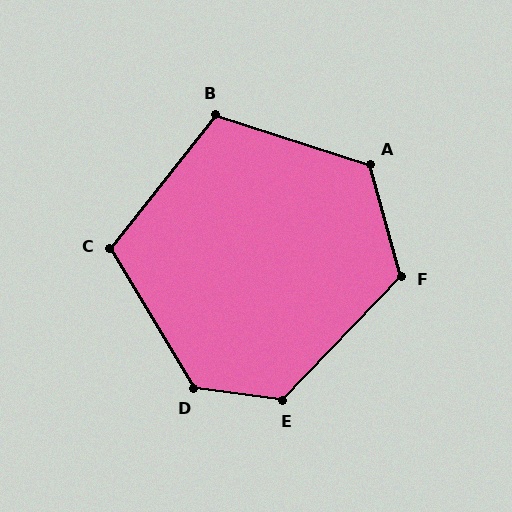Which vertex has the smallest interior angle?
C, at approximately 111 degrees.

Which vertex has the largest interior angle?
D, at approximately 128 degrees.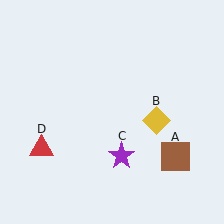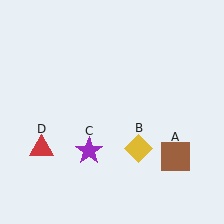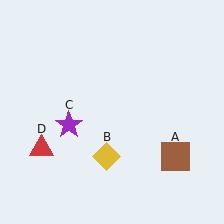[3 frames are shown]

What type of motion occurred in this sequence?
The yellow diamond (object B), purple star (object C) rotated clockwise around the center of the scene.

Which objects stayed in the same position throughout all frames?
Brown square (object A) and red triangle (object D) remained stationary.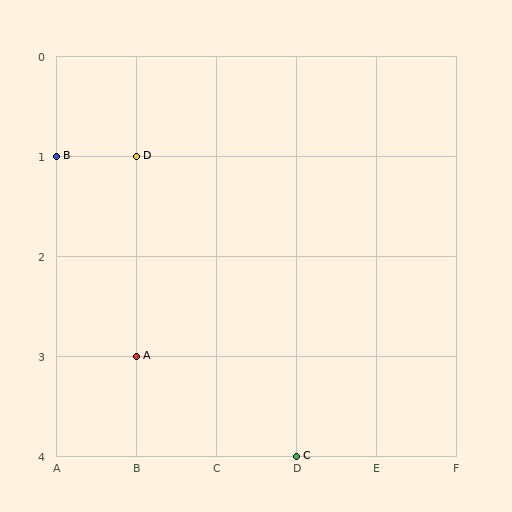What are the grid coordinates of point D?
Point D is at grid coordinates (B, 1).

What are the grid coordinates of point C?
Point C is at grid coordinates (D, 4).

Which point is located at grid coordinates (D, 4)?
Point C is at (D, 4).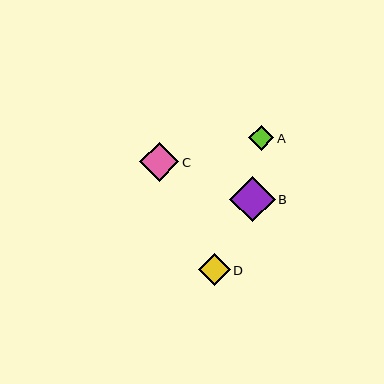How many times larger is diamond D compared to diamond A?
Diamond D is approximately 1.3 times the size of diamond A.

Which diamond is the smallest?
Diamond A is the smallest with a size of approximately 25 pixels.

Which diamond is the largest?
Diamond B is the largest with a size of approximately 45 pixels.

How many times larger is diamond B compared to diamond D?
Diamond B is approximately 1.4 times the size of diamond D.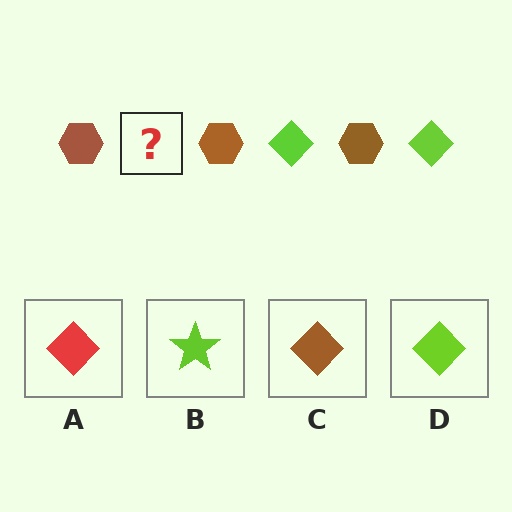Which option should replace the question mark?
Option D.